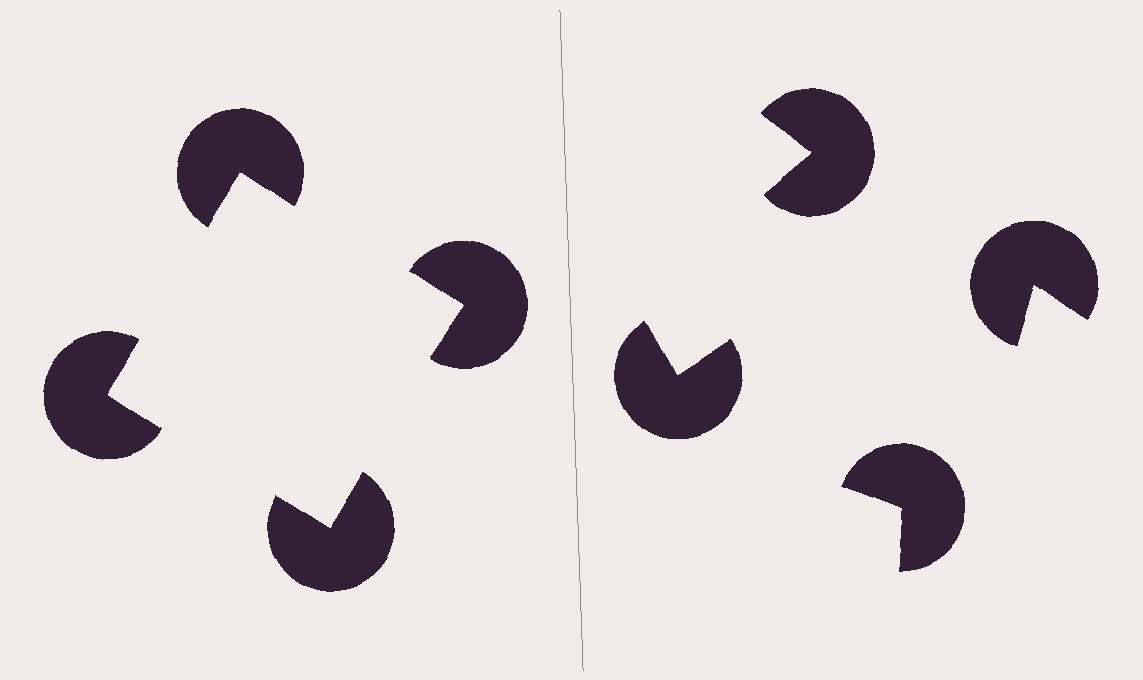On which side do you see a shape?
An illusory square appears on the left side. On the right side the wedge cuts are rotated, so no coherent shape forms.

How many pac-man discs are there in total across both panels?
8 — 4 on each side.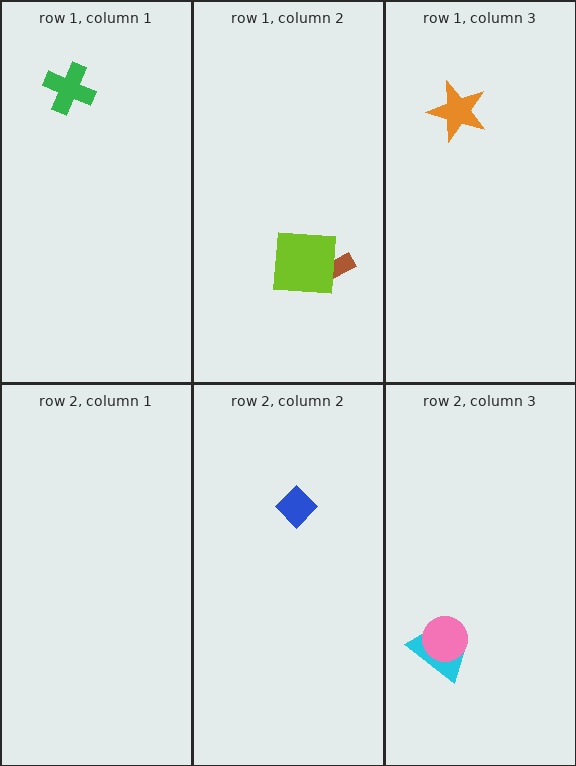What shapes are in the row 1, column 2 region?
The brown arrow, the lime square.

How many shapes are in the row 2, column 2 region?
1.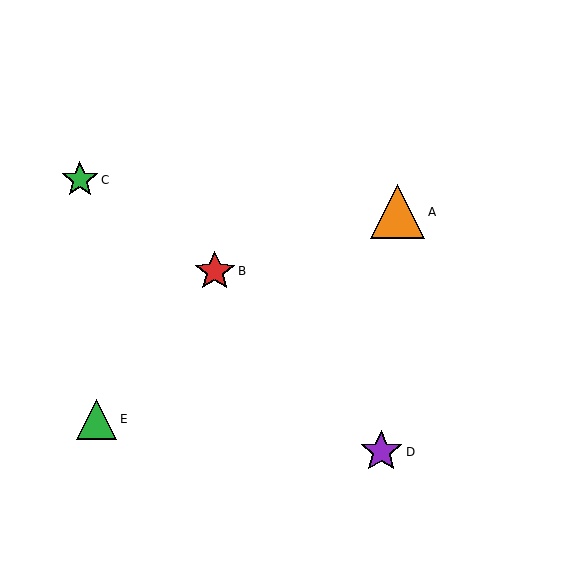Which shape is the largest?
The orange triangle (labeled A) is the largest.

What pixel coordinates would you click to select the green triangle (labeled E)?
Click at (97, 419) to select the green triangle E.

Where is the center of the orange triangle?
The center of the orange triangle is at (397, 212).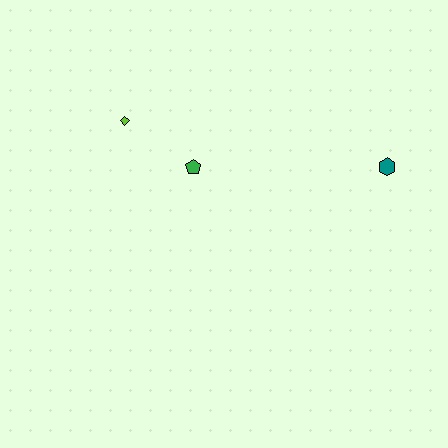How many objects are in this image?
There are 3 objects.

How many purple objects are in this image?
There are no purple objects.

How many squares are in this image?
There are no squares.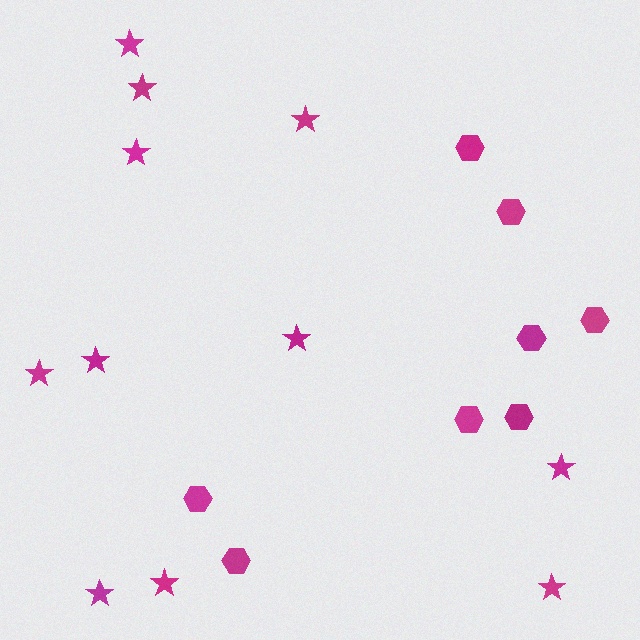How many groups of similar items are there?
There are 2 groups: one group of hexagons (8) and one group of stars (11).